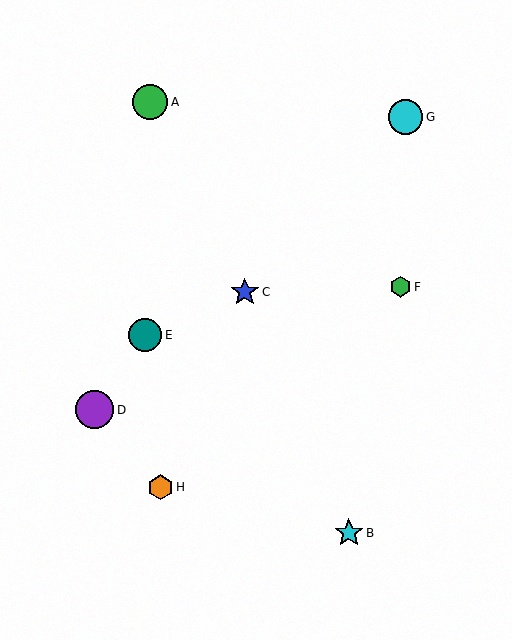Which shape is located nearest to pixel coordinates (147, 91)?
The green circle (labeled A) at (150, 102) is nearest to that location.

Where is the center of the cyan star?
The center of the cyan star is at (349, 533).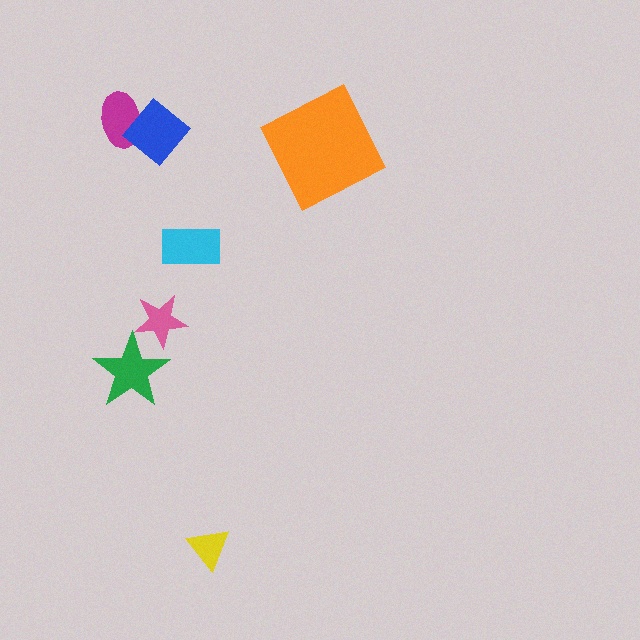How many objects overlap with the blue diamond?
1 object overlaps with the blue diamond.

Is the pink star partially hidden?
Yes, it is partially covered by another shape.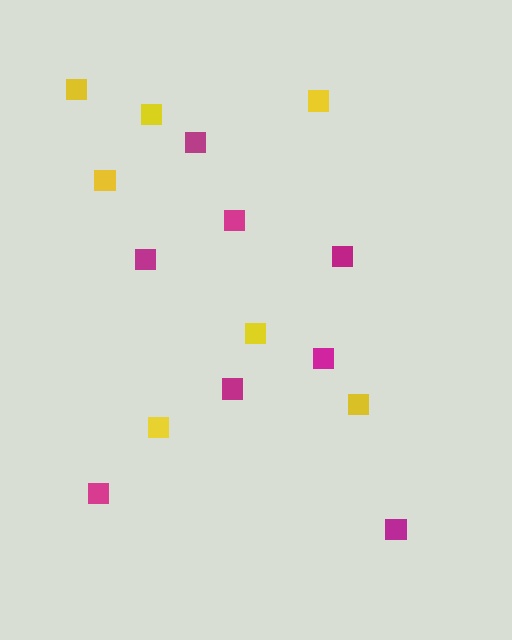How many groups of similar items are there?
There are 2 groups: one group of yellow squares (7) and one group of magenta squares (8).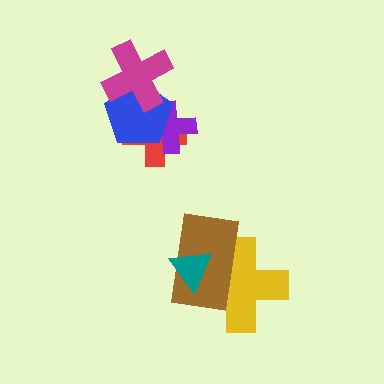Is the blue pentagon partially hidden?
Yes, it is partially covered by another shape.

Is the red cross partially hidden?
Yes, it is partially covered by another shape.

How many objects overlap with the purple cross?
2 objects overlap with the purple cross.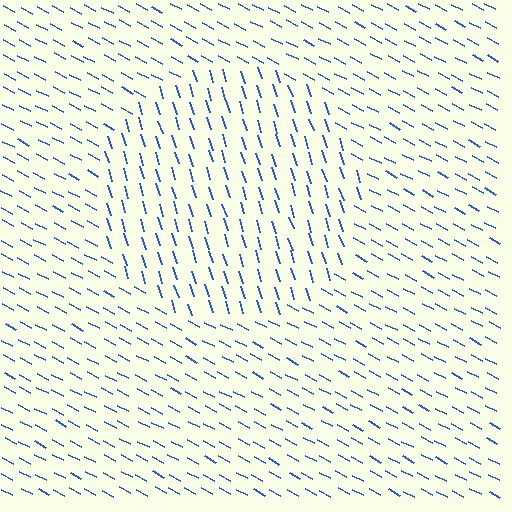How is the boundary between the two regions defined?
The boundary is defined purely by a change in line orientation (approximately 45 degrees difference). All lines are the same color and thickness.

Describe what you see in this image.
The image is filled with small blue line segments. A circle region in the image has lines oriented differently from the surrounding lines, creating a visible texture boundary.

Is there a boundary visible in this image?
Yes, there is a texture boundary formed by a change in line orientation.